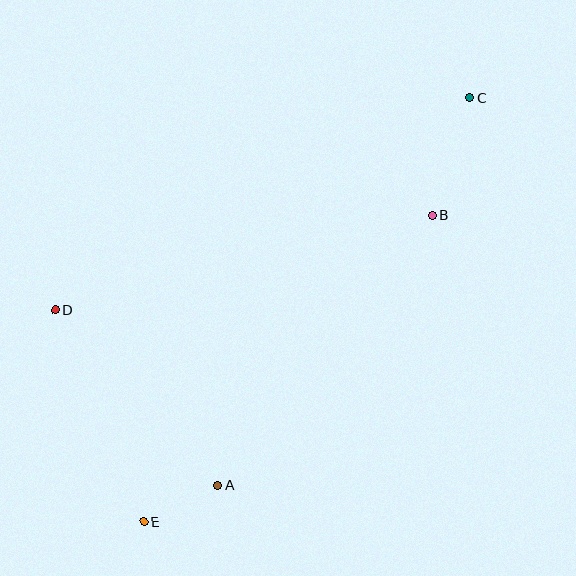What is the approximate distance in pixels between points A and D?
The distance between A and D is approximately 239 pixels.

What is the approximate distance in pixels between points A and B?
The distance between A and B is approximately 345 pixels.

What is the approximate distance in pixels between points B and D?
The distance between B and D is approximately 389 pixels.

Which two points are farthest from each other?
Points C and E are farthest from each other.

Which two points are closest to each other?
Points A and E are closest to each other.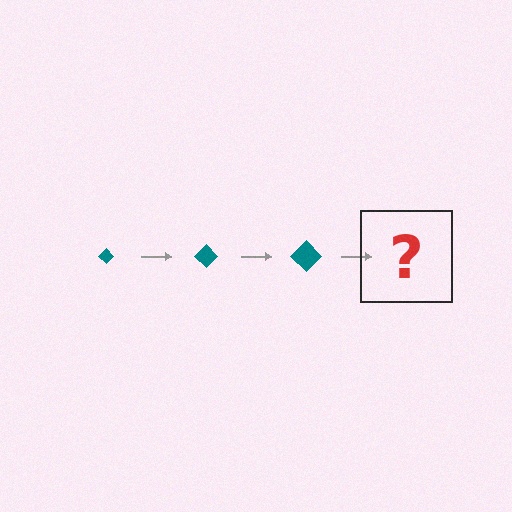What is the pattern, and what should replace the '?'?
The pattern is that the diamond gets progressively larger each step. The '?' should be a teal diamond, larger than the previous one.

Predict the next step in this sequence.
The next step is a teal diamond, larger than the previous one.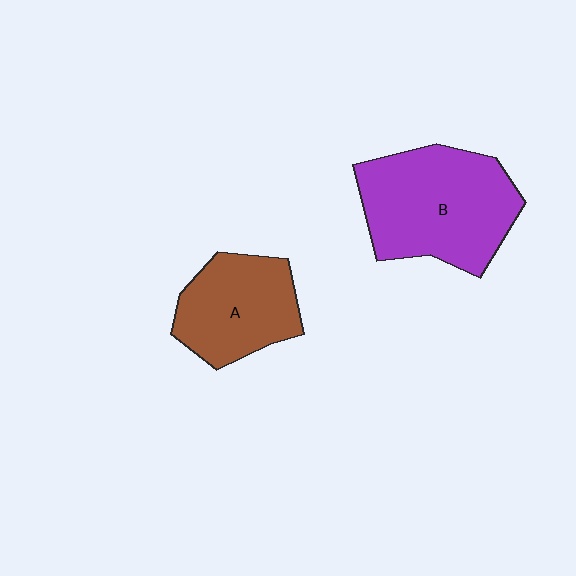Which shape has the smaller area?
Shape A (brown).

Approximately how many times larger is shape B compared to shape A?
Approximately 1.5 times.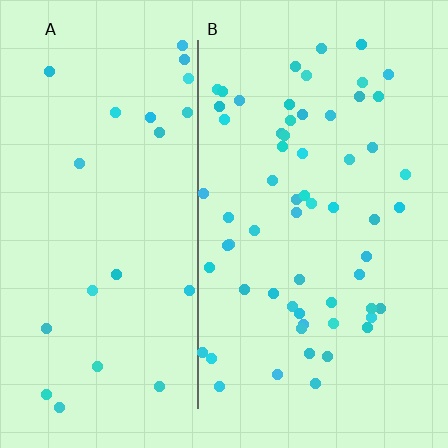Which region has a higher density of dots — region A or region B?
B (the right).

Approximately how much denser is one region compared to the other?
Approximately 2.6× — region B over region A.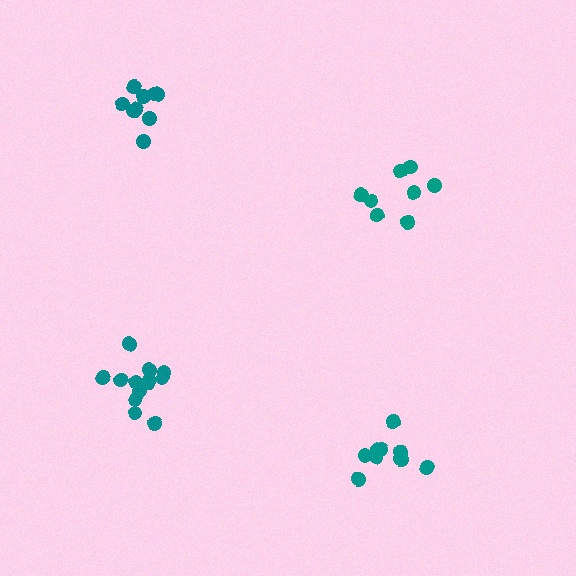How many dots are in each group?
Group 1: 8 dots, Group 2: 10 dots, Group 3: 9 dots, Group 4: 13 dots (40 total).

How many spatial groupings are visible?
There are 4 spatial groupings.